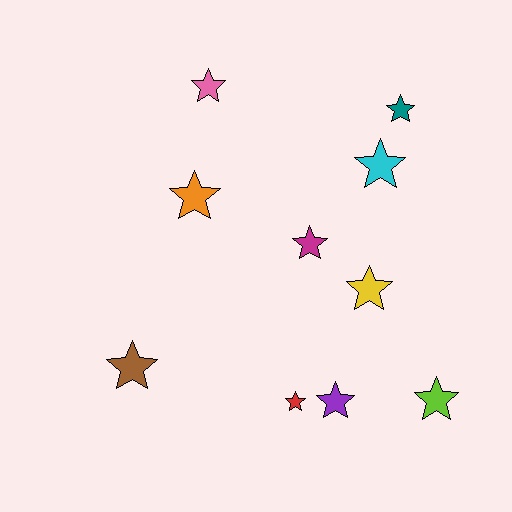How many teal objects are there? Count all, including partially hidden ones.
There is 1 teal object.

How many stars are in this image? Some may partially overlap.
There are 10 stars.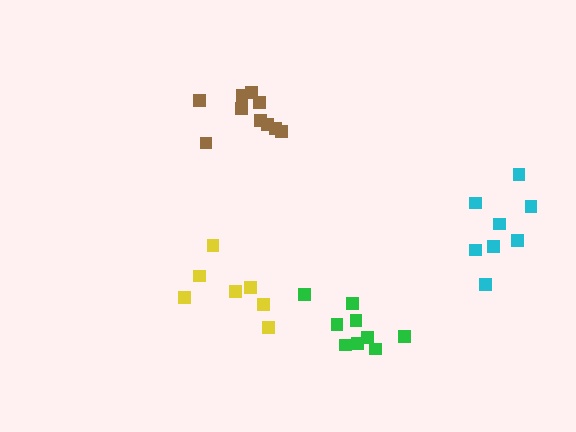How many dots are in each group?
Group 1: 10 dots, Group 2: 7 dots, Group 3: 9 dots, Group 4: 8 dots (34 total).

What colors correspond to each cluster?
The clusters are colored: brown, yellow, green, cyan.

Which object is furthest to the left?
The brown cluster is leftmost.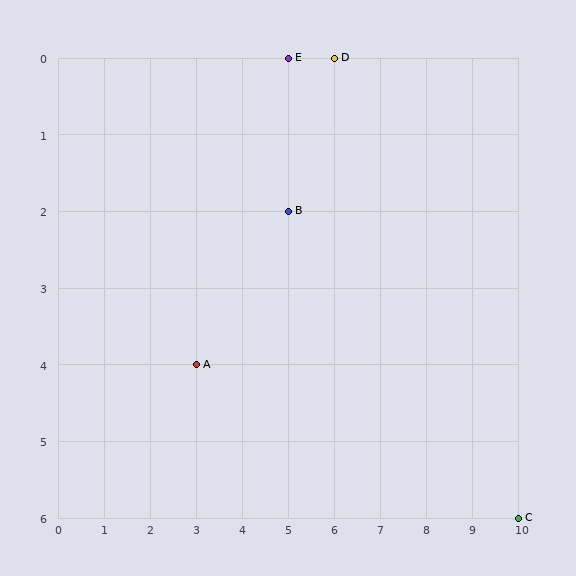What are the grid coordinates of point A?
Point A is at grid coordinates (3, 4).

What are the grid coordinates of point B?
Point B is at grid coordinates (5, 2).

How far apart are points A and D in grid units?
Points A and D are 3 columns and 4 rows apart (about 5.0 grid units diagonally).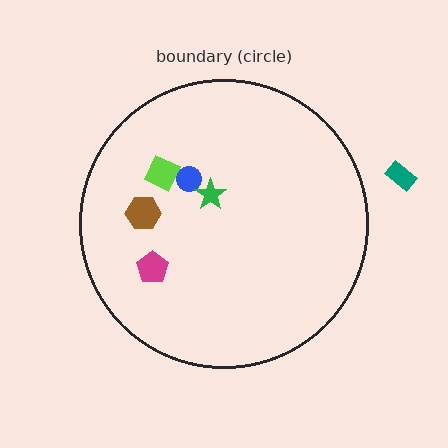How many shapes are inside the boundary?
5 inside, 1 outside.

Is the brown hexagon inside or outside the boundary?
Inside.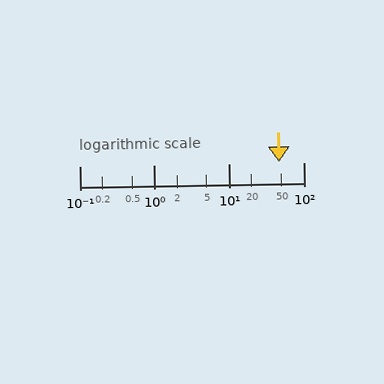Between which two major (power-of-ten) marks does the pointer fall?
The pointer is between 10 and 100.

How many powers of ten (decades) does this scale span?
The scale spans 3 decades, from 0.1 to 100.